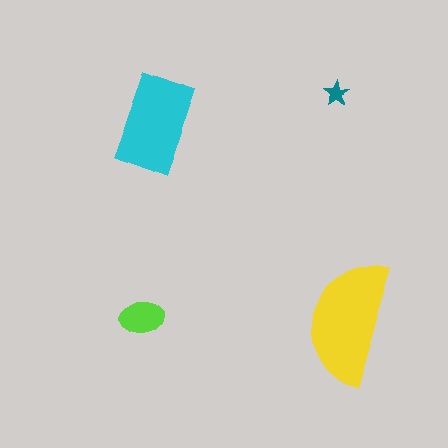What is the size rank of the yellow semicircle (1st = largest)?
1st.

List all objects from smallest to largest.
The teal star, the lime ellipse, the cyan rectangle, the yellow semicircle.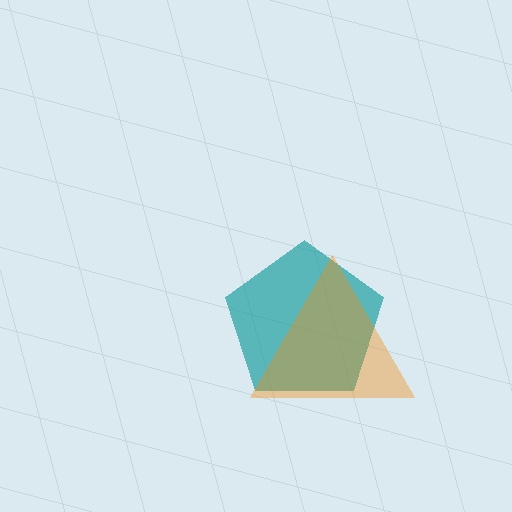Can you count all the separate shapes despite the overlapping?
Yes, there are 2 separate shapes.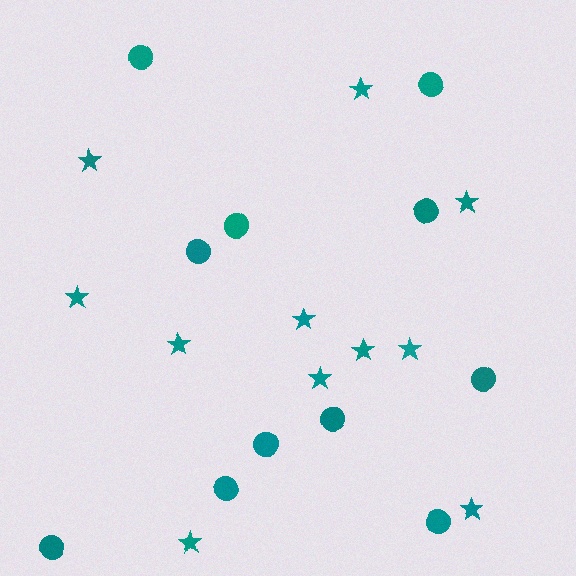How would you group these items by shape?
There are 2 groups: one group of circles (11) and one group of stars (11).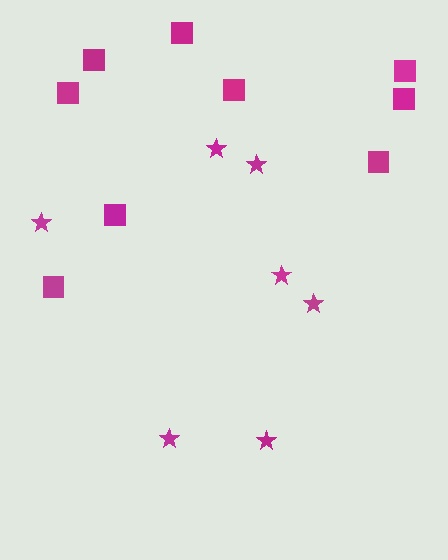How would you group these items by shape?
There are 2 groups: one group of stars (7) and one group of squares (9).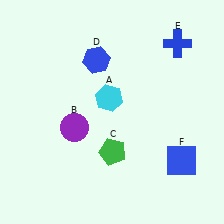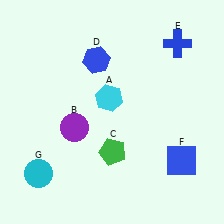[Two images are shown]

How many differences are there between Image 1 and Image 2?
There is 1 difference between the two images.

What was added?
A cyan circle (G) was added in Image 2.